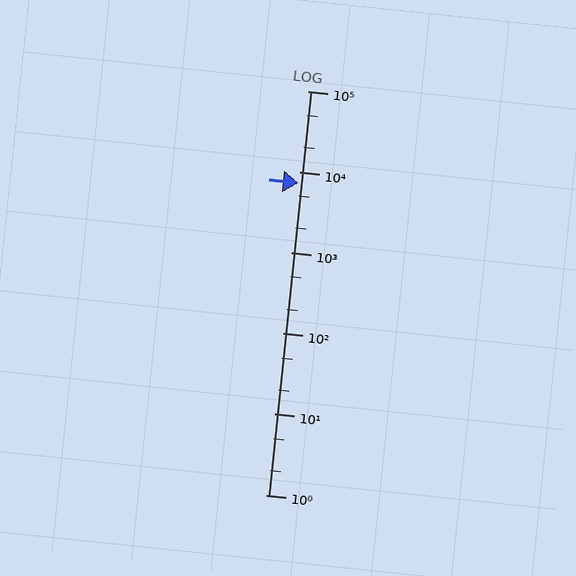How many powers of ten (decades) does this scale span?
The scale spans 5 decades, from 1 to 100000.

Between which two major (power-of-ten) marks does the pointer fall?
The pointer is between 1000 and 10000.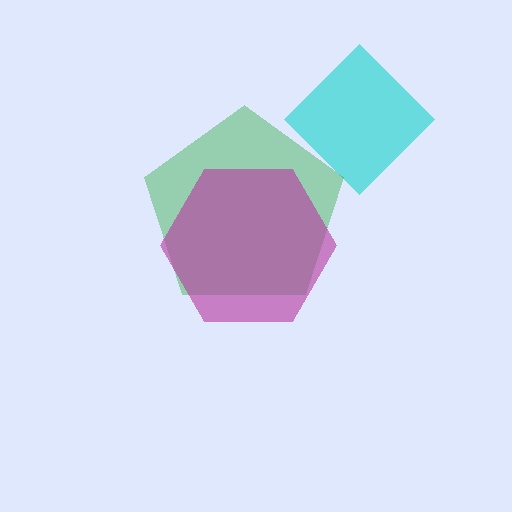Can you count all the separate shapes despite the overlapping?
Yes, there are 3 separate shapes.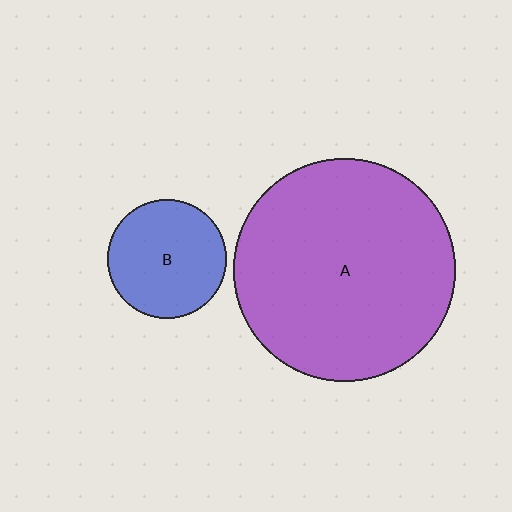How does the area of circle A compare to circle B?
Approximately 3.5 times.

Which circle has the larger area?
Circle A (purple).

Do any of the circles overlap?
No, none of the circles overlap.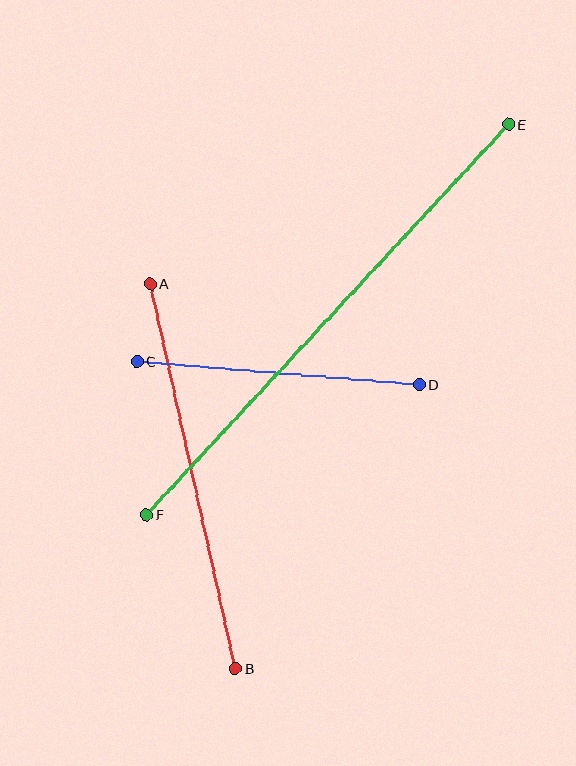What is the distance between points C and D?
The distance is approximately 283 pixels.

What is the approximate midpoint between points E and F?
The midpoint is at approximately (328, 320) pixels.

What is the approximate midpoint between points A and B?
The midpoint is at approximately (193, 476) pixels.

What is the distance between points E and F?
The distance is approximately 532 pixels.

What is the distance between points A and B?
The distance is approximately 394 pixels.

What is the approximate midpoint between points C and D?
The midpoint is at approximately (278, 373) pixels.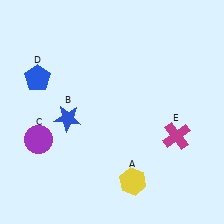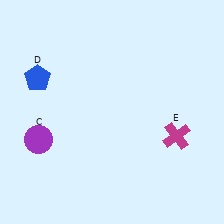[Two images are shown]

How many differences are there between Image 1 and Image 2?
There are 2 differences between the two images.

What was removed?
The blue star (B), the yellow hexagon (A) were removed in Image 2.